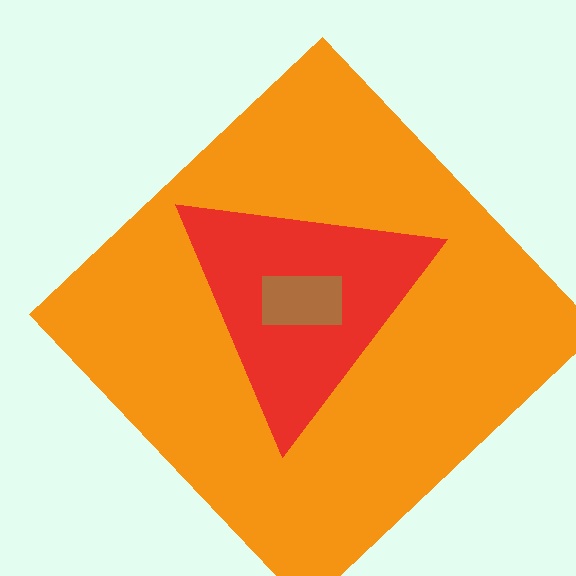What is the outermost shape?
The orange diamond.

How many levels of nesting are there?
3.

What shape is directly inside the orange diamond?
The red triangle.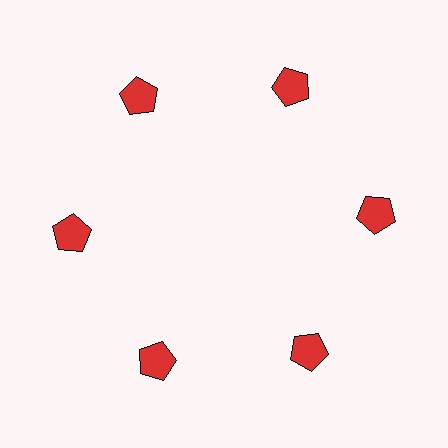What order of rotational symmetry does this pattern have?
This pattern has 6-fold rotational symmetry.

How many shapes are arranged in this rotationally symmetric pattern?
There are 6 shapes, arranged in 6 groups of 1.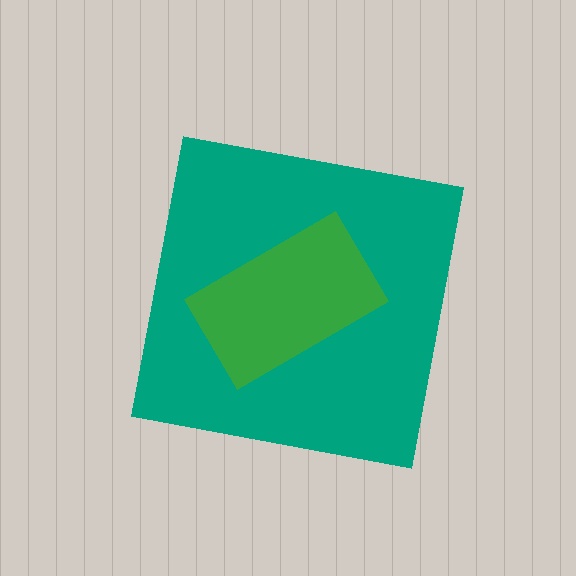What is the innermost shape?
The green rectangle.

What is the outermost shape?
The teal square.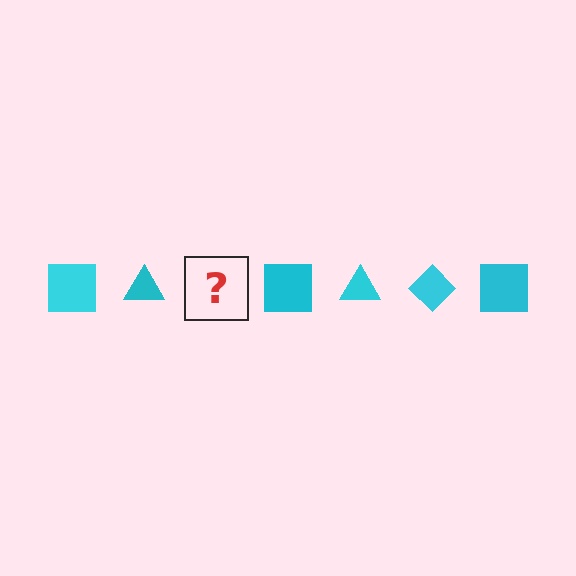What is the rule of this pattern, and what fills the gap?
The rule is that the pattern cycles through square, triangle, diamond shapes in cyan. The gap should be filled with a cyan diamond.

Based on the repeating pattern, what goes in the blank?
The blank should be a cyan diamond.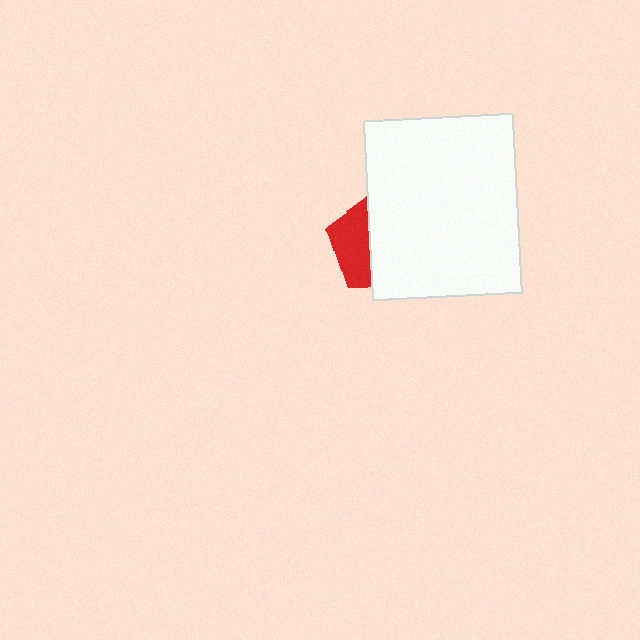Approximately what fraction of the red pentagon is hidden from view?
Roughly 61% of the red pentagon is hidden behind the white rectangle.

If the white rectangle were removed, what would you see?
You would see the complete red pentagon.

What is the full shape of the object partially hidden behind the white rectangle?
The partially hidden object is a red pentagon.